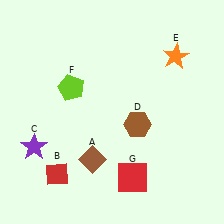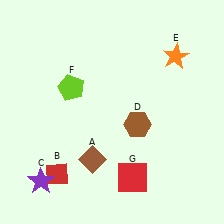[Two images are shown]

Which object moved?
The purple star (C) moved down.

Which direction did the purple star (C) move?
The purple star (C) moved down.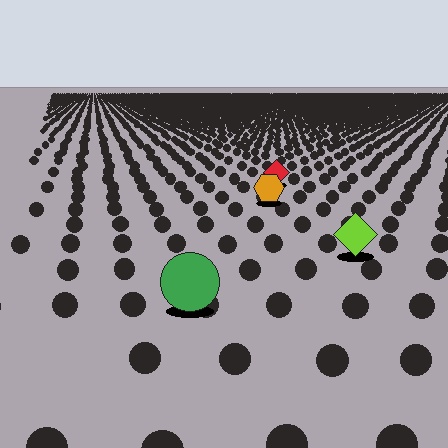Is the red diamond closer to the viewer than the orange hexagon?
No. The orange hexagon is closer — you can tell from the texture gradient: the ground texture is coarser near it.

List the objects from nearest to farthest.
From nearest to farthest: the green circle, the lime diamond, the orange hexagon, the red diamond.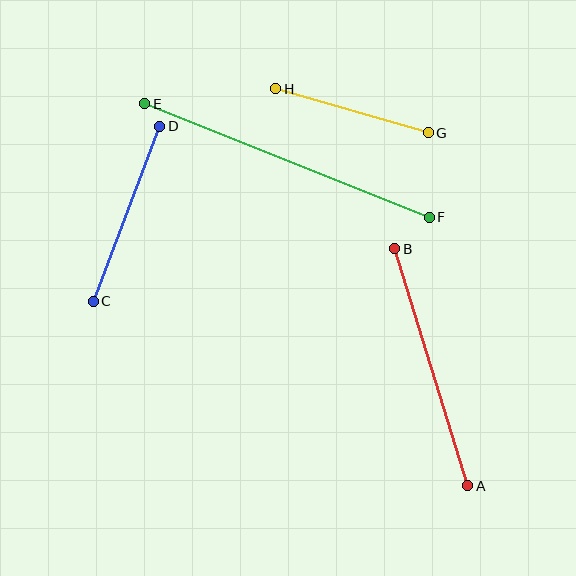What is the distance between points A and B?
The distance is approximately 248 pixels.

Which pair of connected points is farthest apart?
Points E and F are farthest apart.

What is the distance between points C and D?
The distance is approximately 187 pixels.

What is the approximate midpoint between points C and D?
The midpoint is at approximately (127, 214) pixels.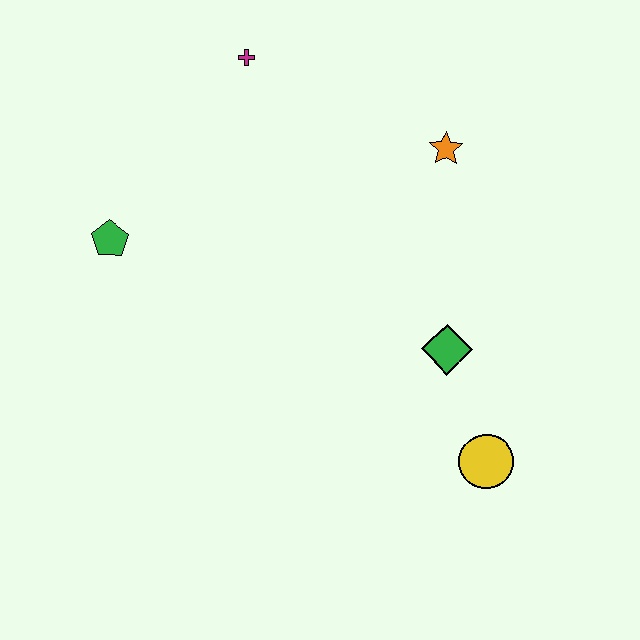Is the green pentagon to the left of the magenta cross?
Yes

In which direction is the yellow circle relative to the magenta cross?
The yellow circle is below the magenta cross.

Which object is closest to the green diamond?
The yellow circle is closest to the green diamond.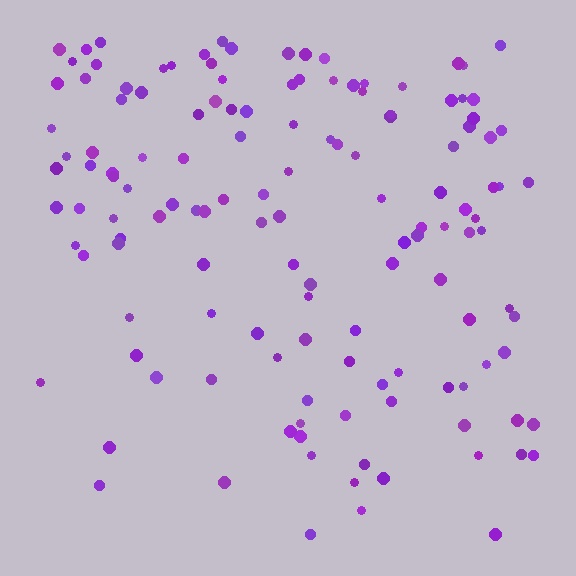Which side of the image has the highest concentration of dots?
The top.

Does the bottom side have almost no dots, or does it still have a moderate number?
Still a moderate number, just noticeably fewer than the top.